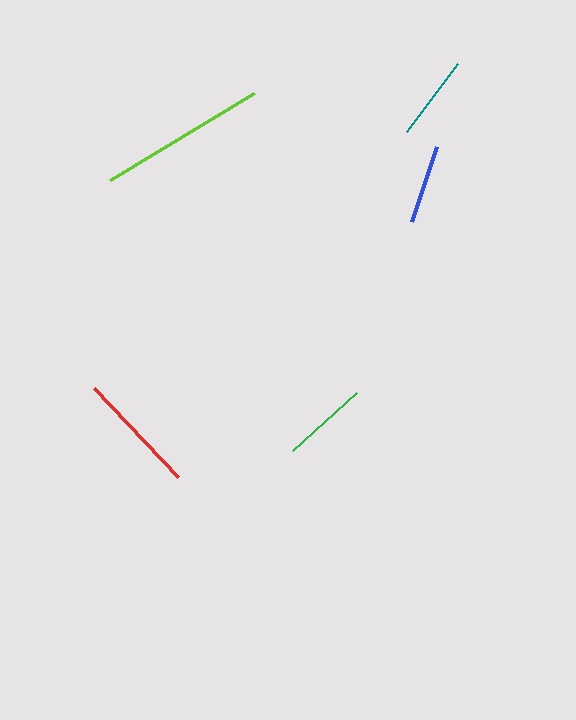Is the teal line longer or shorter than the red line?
The red line is longer than the teal line.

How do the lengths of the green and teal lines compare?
The green and teal lines are approximately the same length.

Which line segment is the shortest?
The blue line is the shortest at approximately 80 pixels.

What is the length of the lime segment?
The lime segment is approximately 168 pixels long.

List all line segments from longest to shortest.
From longest to shortest: lime, red, green, teal, blue.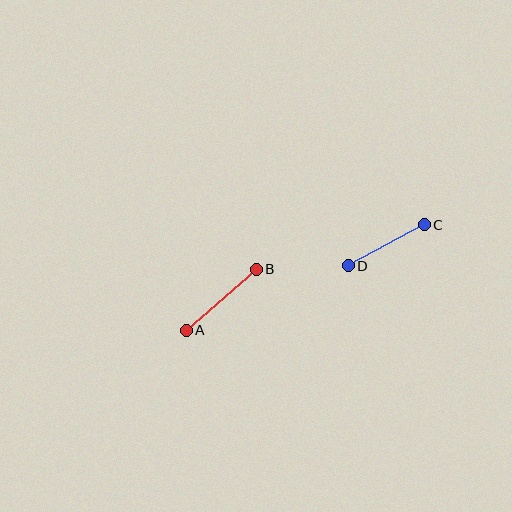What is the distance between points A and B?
The distance is approximately 93 pixels.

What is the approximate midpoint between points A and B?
The midpoint is at approximately (221, 300) pixels.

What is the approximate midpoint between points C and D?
The midpoint is at approximately (386, 245) pixels.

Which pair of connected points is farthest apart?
Points A and B are farthest apart.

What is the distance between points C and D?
The distance is approximately 86 pixels.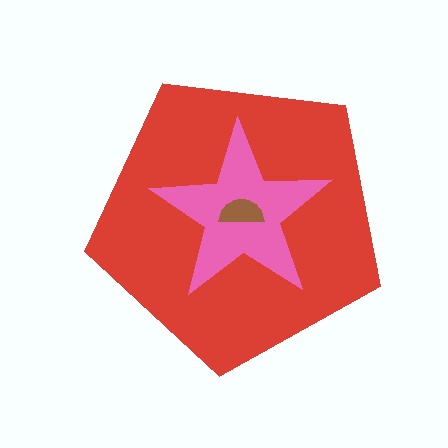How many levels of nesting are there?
3.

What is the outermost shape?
The red pentagon.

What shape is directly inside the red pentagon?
The pink star.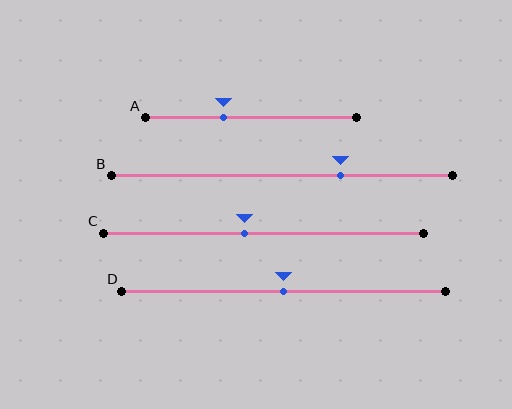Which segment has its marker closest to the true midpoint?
Segment D has its marker closest to the true midpoint.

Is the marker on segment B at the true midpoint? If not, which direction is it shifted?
No, the marker on segment B is shifted to the right by about 17% of the segment length.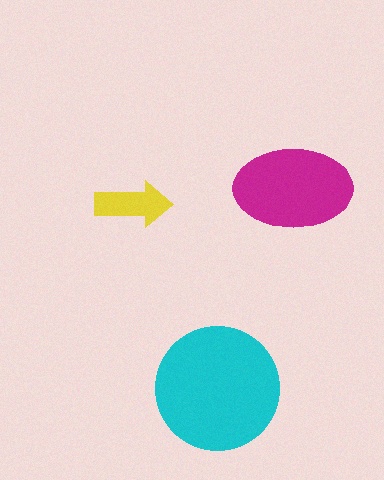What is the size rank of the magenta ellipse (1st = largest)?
2nd.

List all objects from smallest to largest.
The yellow arrow, the magenta ellipse, the cyan circle.